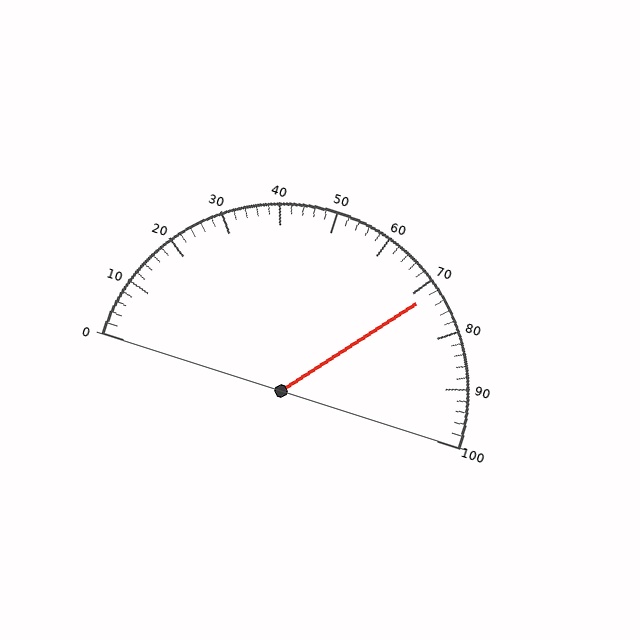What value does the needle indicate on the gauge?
The needle indicates approximately 72.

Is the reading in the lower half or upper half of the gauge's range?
The reading is in the upper half of the range (0 to 100).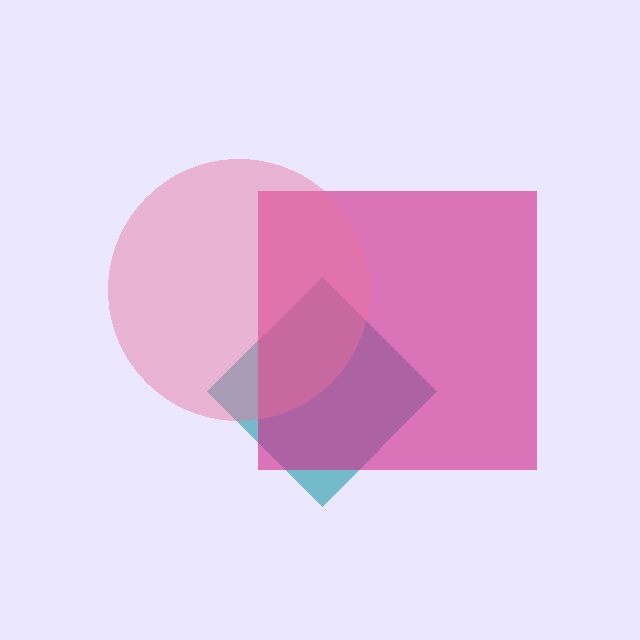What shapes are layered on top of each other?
The layered shapes are: a teal diamond, a magenta square, a pink circle.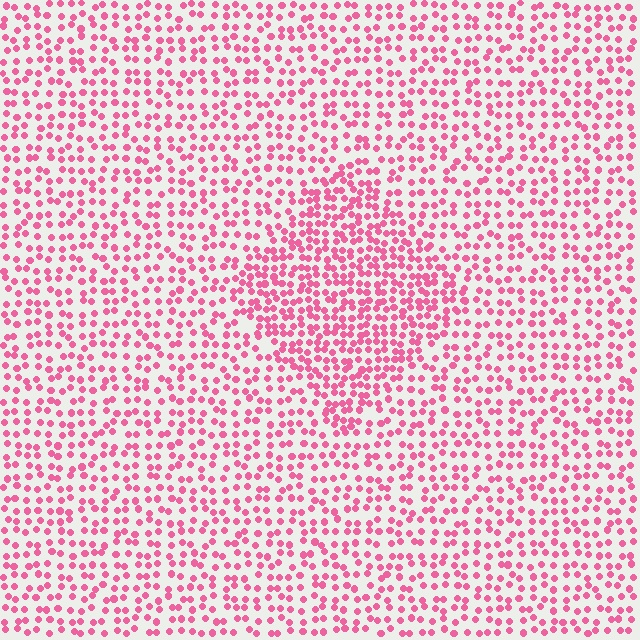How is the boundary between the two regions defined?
The boundary is defined by a change in element density (approximately 1.7x ratio). All elements are the same color, size, and shape.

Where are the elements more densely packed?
The elements are more densely packed inside the diamond boundary.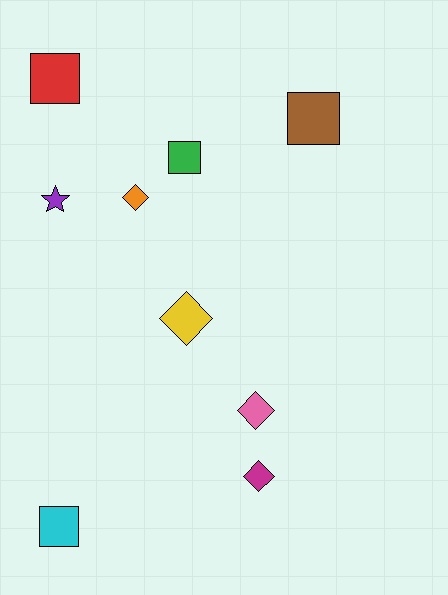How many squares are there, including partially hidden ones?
There are 4 squares.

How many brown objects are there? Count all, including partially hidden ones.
There is 1 brown object.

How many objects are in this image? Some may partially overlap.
There are 9 objects.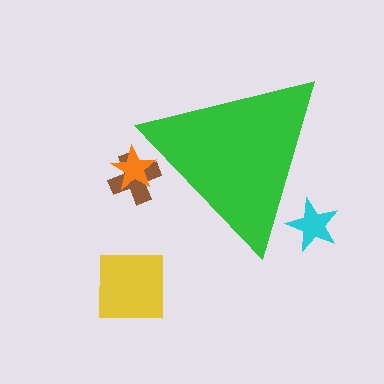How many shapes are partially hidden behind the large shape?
3 shapes are partially hidden.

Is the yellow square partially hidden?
No, the yellow square is fully visible.